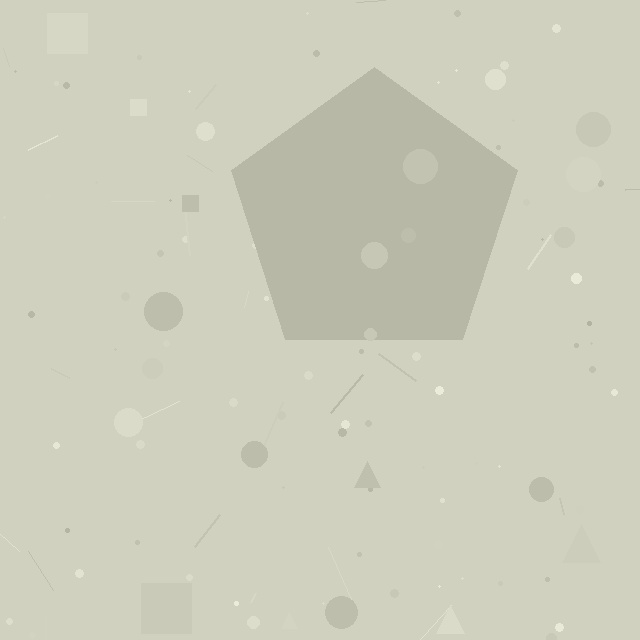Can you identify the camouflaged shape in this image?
The camouflaged shape is a pentagon.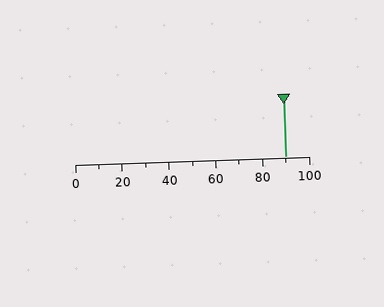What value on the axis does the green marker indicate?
The marker indicates approximately 90.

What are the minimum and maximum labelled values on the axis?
The axis runs from 0 to 100.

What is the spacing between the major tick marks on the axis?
The major ticks are spaced 20 apart.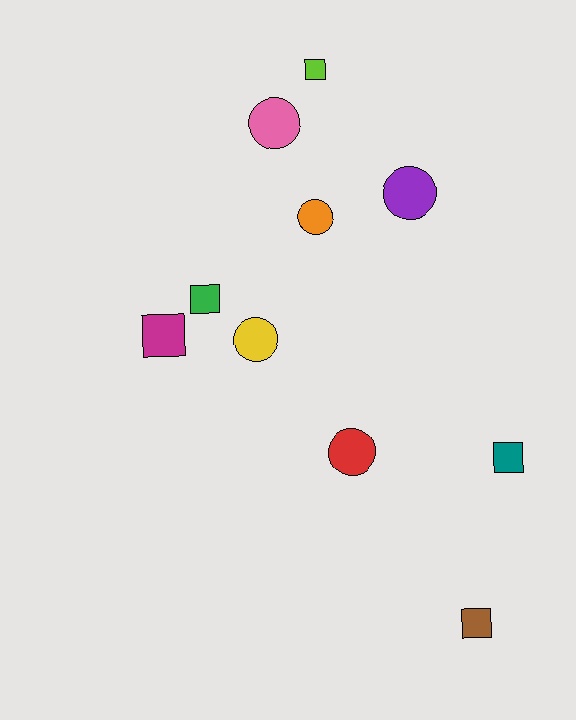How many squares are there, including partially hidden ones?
There are 5 squares.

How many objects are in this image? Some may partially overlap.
There are 10 objects.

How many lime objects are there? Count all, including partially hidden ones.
There is 1 lime object.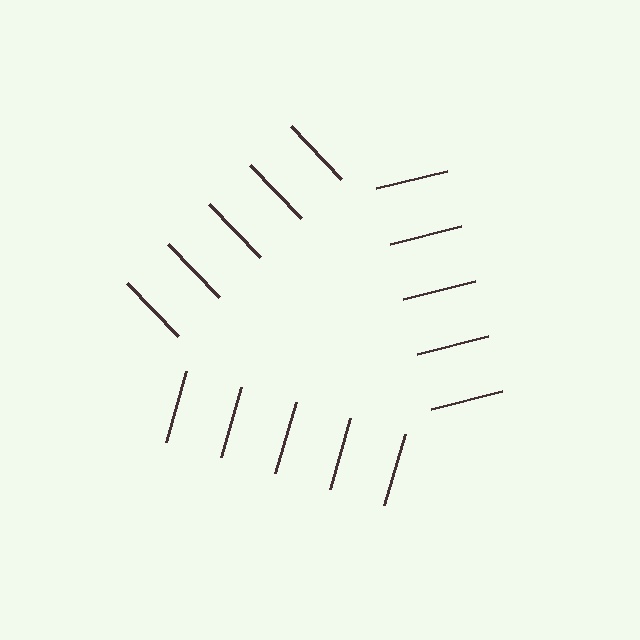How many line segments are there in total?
15 — 5 along each of the 3 edges.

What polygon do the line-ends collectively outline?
An illusory triangle — the line segments terminate on its edges but no continuous stroke is drawn.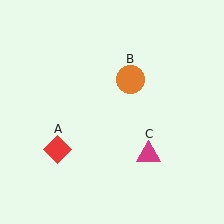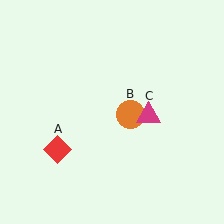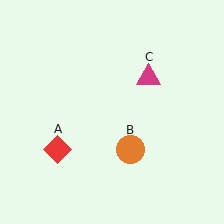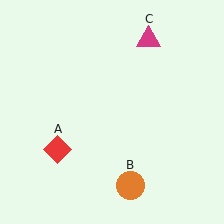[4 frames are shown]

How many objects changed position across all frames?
2 objects changed position: orange circle (object B), magenta triangle (object C).